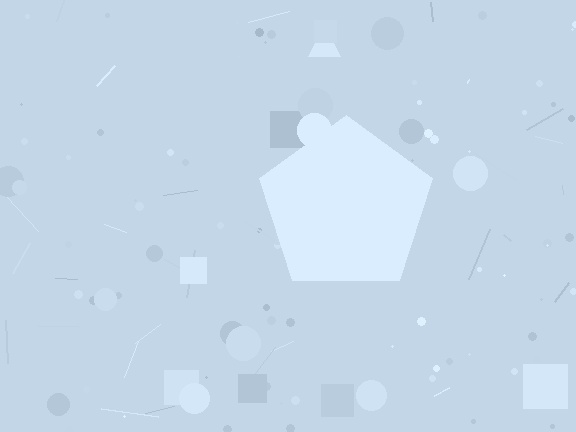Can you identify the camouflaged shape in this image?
The camouflaged shape is a pentagon.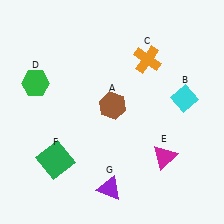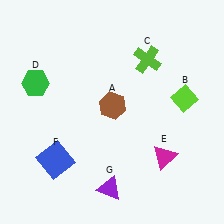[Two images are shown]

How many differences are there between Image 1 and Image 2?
There are 3 differences between the two images.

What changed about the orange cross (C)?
In Image 1, C is orange. In Image 2, it changed to lime.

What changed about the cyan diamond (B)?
In Image 1, B is cyan. In Image 2, it changed to lime.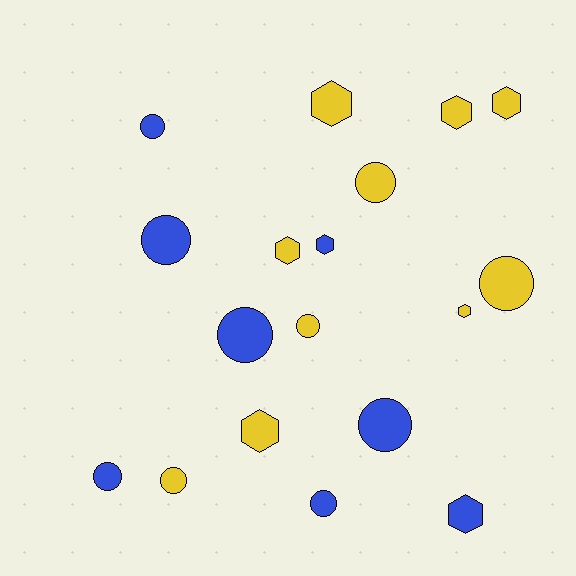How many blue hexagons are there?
There are 2 blue hexagons.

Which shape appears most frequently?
Circle, with 10 objects.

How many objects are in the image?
There are 18 objects.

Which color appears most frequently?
Yellow, with 10 objects.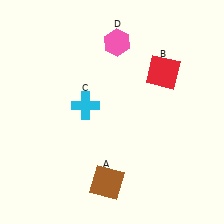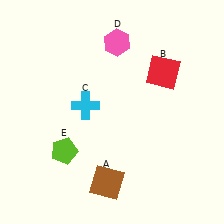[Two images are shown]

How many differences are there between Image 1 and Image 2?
There is 1 difference between the two images.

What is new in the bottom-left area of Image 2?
A lime pentagon (E) was added in the bottom-left area of Image 2.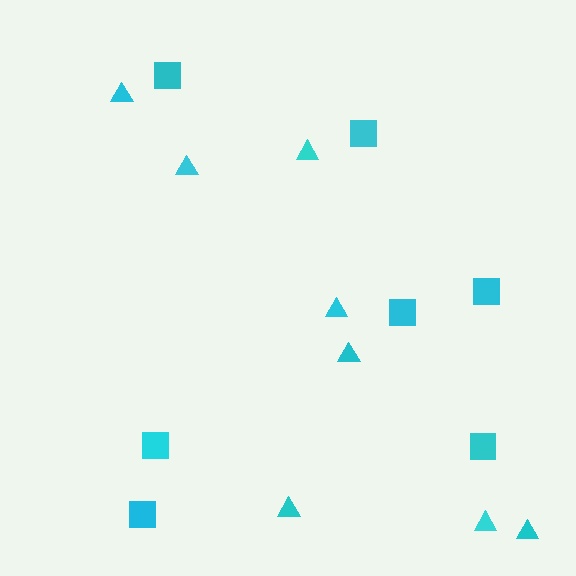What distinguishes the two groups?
There are 2 groups: one group of squares (7) and one group of triangles (8).